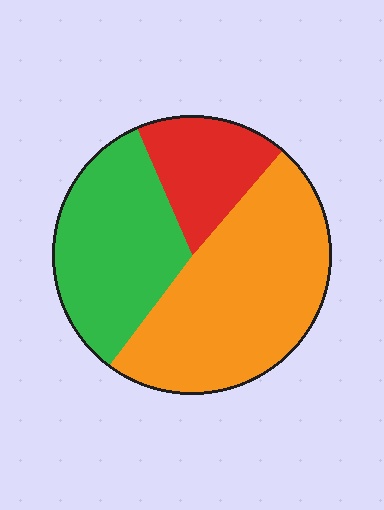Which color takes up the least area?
Red, at roughly 20%.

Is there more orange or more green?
Orange.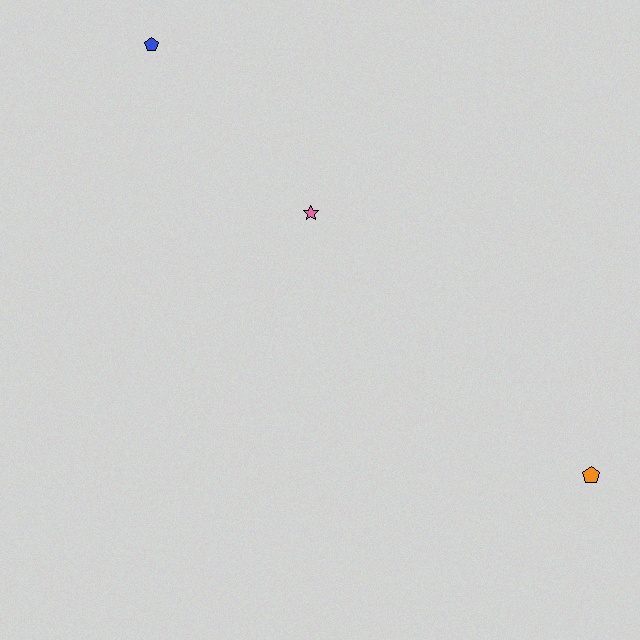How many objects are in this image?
There are 3 objects.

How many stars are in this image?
There is 1 star.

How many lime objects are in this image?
There are no lime objects.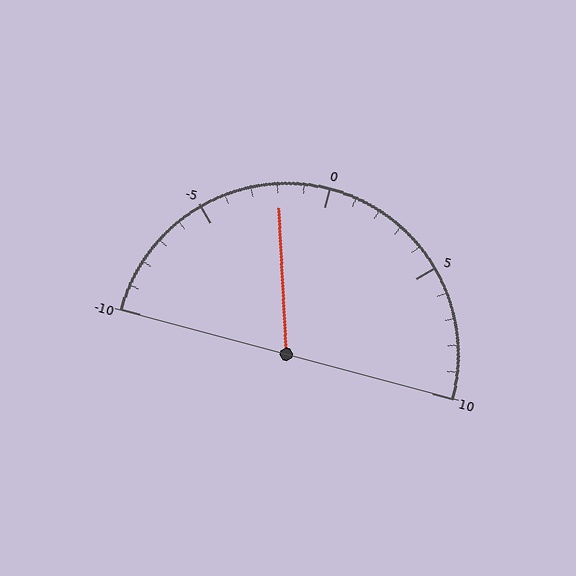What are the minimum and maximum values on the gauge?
The gauge ranges from -10 to 10.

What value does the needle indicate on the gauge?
The needle indicates approximately -2.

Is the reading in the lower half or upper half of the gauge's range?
The reading is in the lower half of the range (-10 to 10).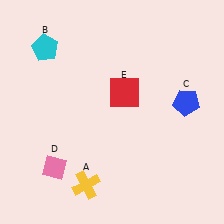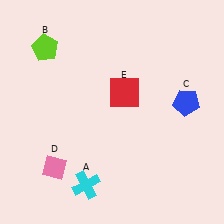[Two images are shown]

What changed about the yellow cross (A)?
In Image 1, A is yellow. In Image 2, it changed to cyan.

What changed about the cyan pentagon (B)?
In Image 1, B is cyan. In Image 2, it changed to lime.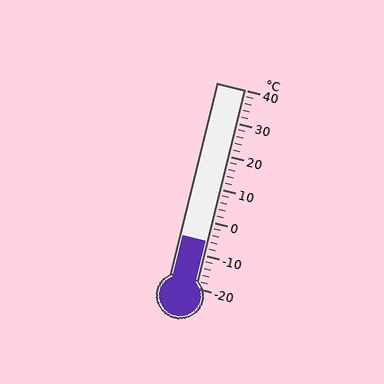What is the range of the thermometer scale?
The thermometer scale ranges from -20°C to 40°C.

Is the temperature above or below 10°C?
The temperature is below 10°C.